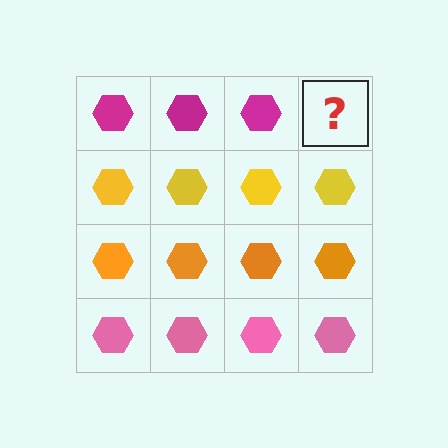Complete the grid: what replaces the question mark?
The question mark should be replaced with a magenta hexagon.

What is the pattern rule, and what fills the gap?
The rule is that each row has a consistent color. The gap should be filled with a magenta hexagon.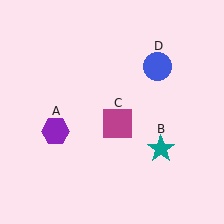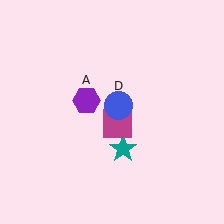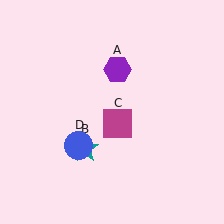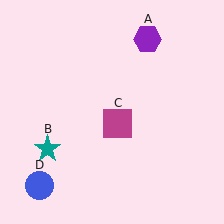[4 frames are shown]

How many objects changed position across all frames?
3 objects changed position: purple hexagon (object A), teal star (object B), blue circle (object D).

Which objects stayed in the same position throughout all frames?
Magenta square (object C) remained stationary.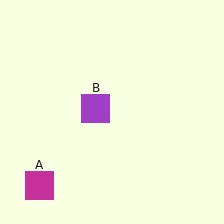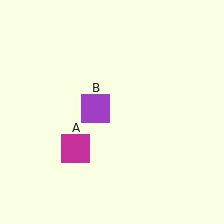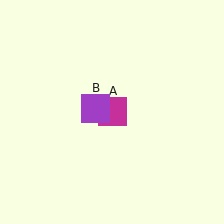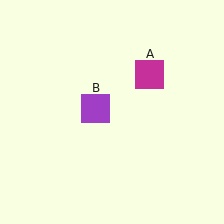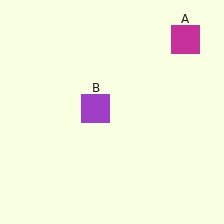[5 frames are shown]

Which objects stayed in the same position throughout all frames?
Purple square (object B) remained stationary.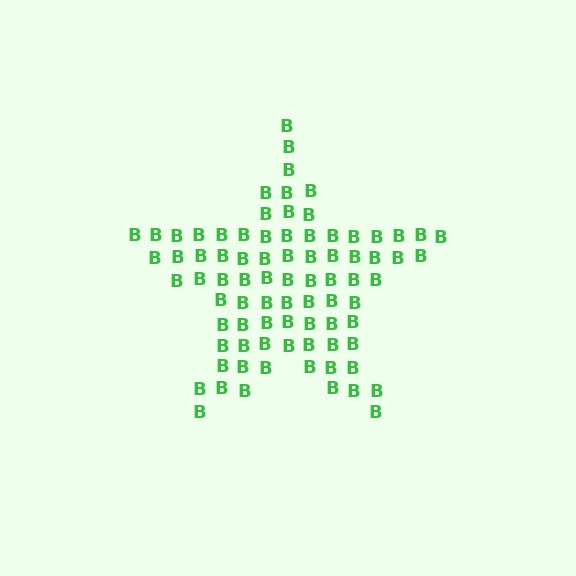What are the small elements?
The small elements are letter B's.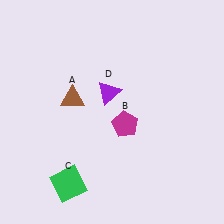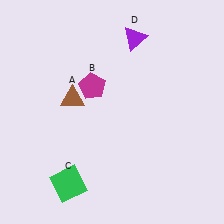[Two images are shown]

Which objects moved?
The objects that moved are: the magenta pentagon (B), the purple triangle (D).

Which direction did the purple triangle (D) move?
The purple triangle (D) moved up.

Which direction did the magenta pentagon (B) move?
The magenta pentagon (B) moved up.